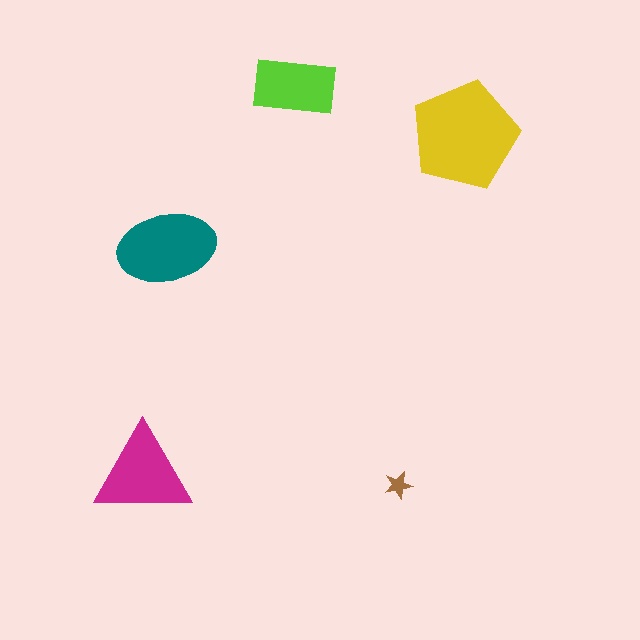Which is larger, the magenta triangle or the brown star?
The magenta triangle.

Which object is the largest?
The yellow pentagon.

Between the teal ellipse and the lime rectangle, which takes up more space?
The teal ellipse.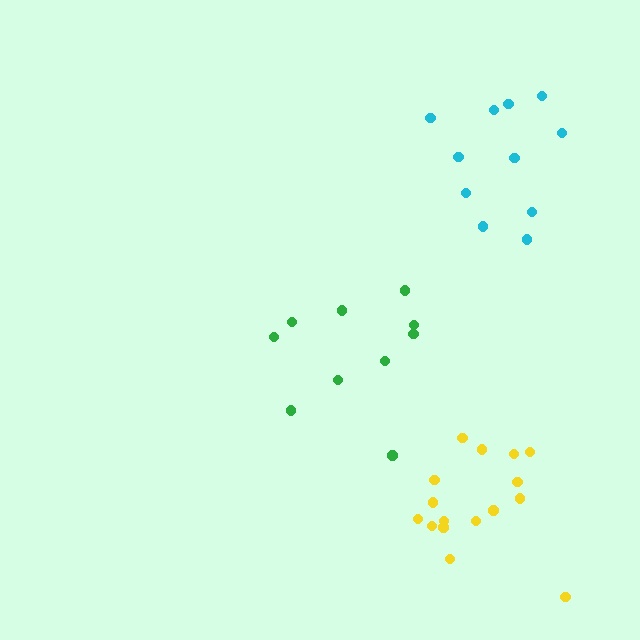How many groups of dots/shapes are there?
There are 3 groups.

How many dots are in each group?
Group 1: 10 dots, Group 2: 11 dots, Group 3: 16 dots (37 total).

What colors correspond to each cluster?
The clusters are colored: green, cyan, yellow.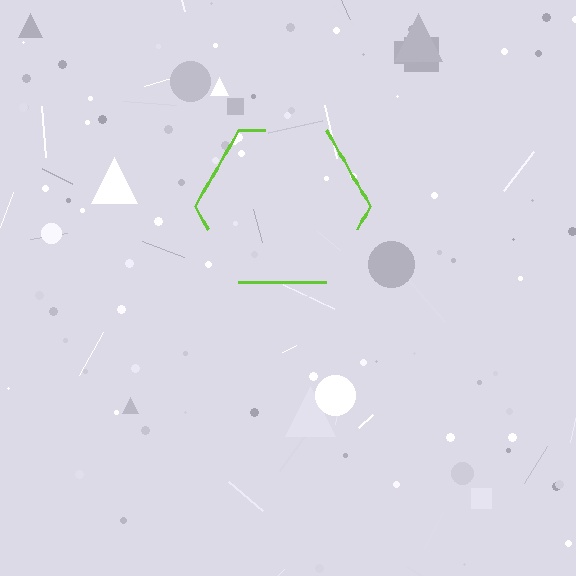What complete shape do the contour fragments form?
The contour fragments form a hexagon.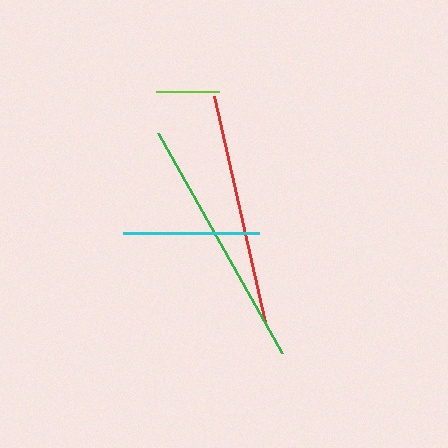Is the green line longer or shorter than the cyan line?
The green line is longer than the cyan line.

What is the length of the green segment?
The green segment is approximately 253 pixels long.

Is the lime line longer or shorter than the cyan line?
The cyan line is longer than the lime line.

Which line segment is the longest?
The green line is the longest at approximately 253 pixels.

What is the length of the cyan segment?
The cyan segment is approximately 137 pixels long.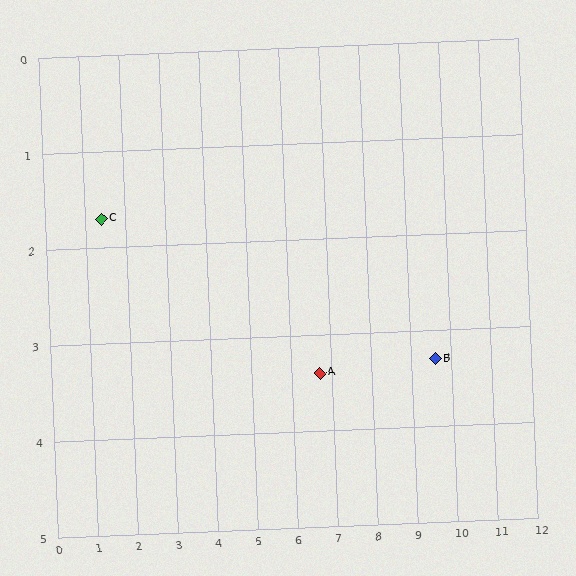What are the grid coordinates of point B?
Point B is at approximately (9.6, 3.3).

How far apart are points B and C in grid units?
Points B and C are about 8.4 grid units apart.